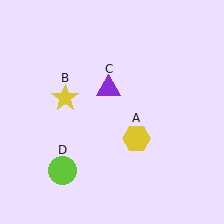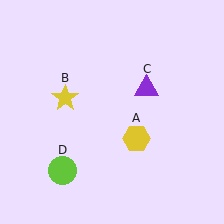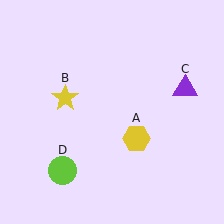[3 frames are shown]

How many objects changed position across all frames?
1 object changed position: purple triangle (object C).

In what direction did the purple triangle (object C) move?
The purple triangle (object C) moved right.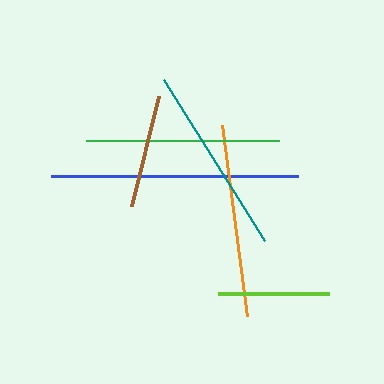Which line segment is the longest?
The blue line is the longest at approximately 248 pixels.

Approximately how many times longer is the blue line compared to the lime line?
The blue line is approximately 2.2 times the length of the lime line.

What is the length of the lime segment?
The lime segment is approximately 111 pixels long.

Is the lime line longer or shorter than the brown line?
The brown line is longer than the lime line.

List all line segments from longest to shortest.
From longest to shortest: blue, green, orange, teal, brown, lime.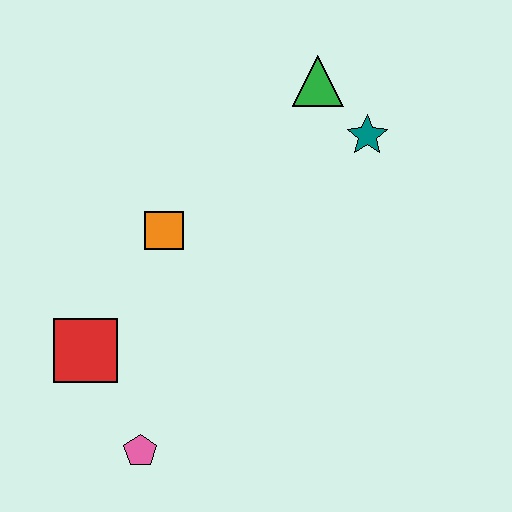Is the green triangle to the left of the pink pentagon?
No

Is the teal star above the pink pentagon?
Yes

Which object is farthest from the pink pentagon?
The green triangle is farthest from the pink pentagon.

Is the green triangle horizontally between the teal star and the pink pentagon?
Yes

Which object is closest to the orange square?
The red square is closest to the orange square.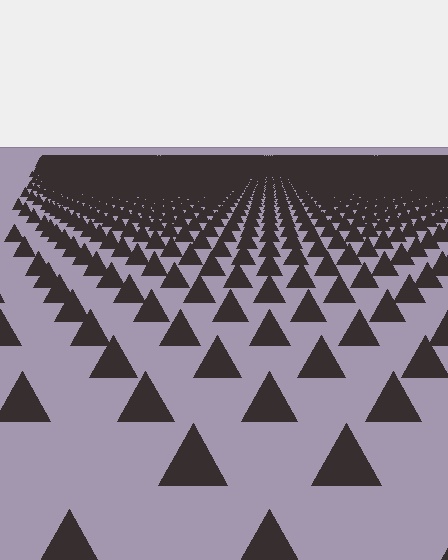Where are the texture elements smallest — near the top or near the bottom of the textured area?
Near the top.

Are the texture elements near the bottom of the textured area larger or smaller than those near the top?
Larger. Near the bottom, elements are closer to the viewer and appear at a bigger on-screen size.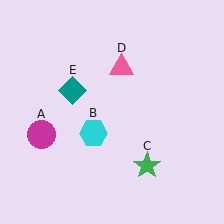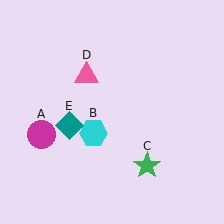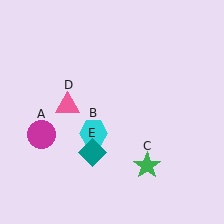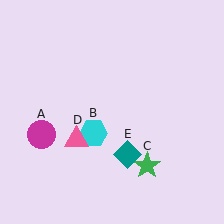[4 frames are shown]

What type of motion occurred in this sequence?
The pink triangle (object D), teal diamond (object E) rotated counterclockwise around the center of the scene.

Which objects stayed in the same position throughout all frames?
Magenta circle (object A) and cyan hexagon (object B) and green star (object C) remained stationary.